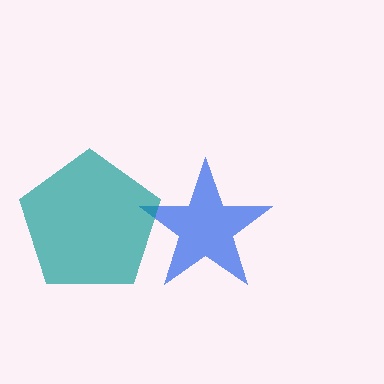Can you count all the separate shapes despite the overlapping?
Yes, there are 2 separate shapes.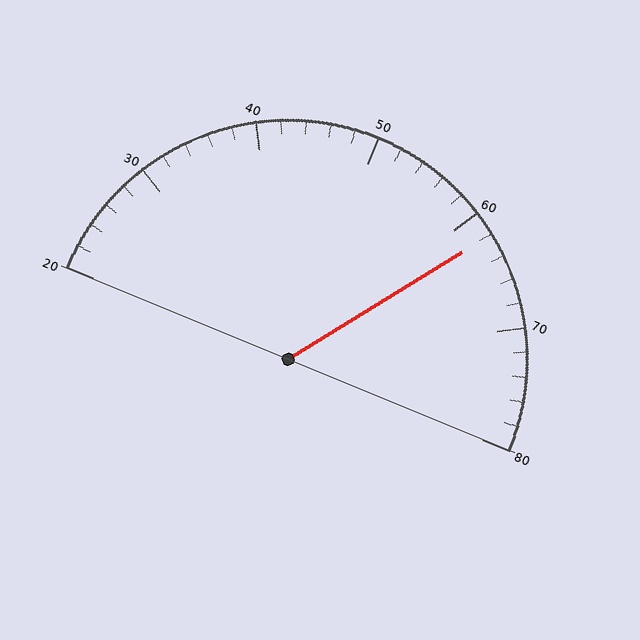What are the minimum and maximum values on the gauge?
The gauge ranges from 20 to 80.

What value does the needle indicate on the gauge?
The needle indicates approximately 62.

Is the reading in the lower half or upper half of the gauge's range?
The reading is in the upper half of the range (20 to 80).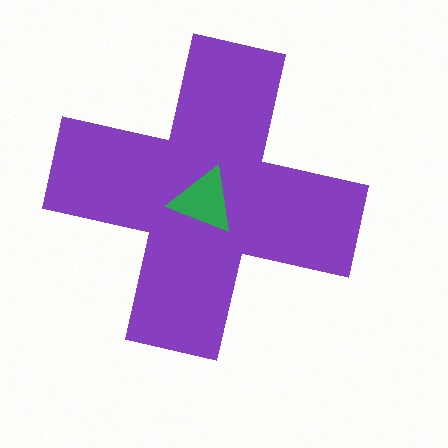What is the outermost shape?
The purple cross.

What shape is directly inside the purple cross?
The green triangle.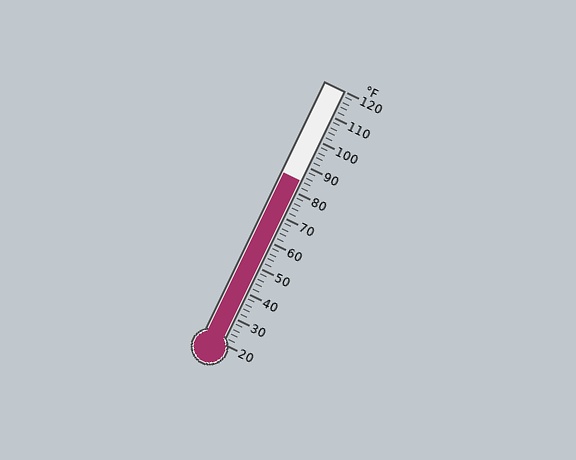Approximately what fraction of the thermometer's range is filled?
The thermometer is filled to approximately 65% of its range.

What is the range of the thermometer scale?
The thermometer scale ranges from 20°F to 120°F.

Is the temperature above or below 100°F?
The temperature is below 100°F.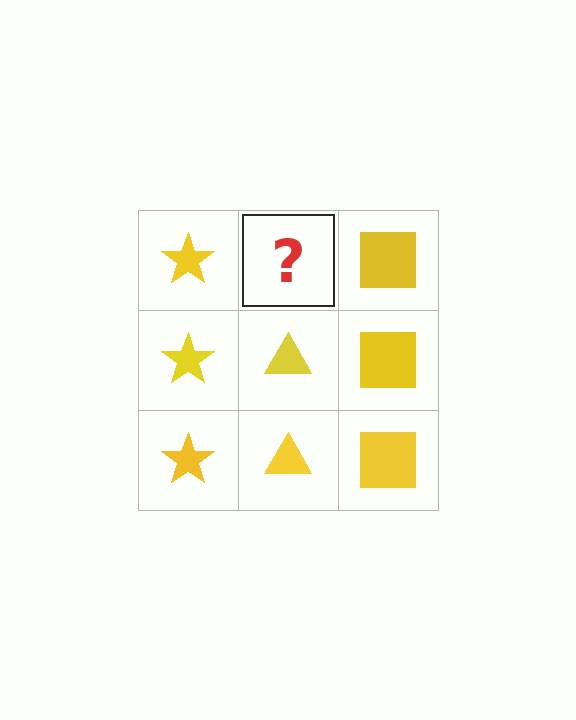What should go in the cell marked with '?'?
The missing cell should contain a yellow triangle.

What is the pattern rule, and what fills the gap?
The rule is that each column has a consistent shape. The gap should be filled with a yellow triangle.